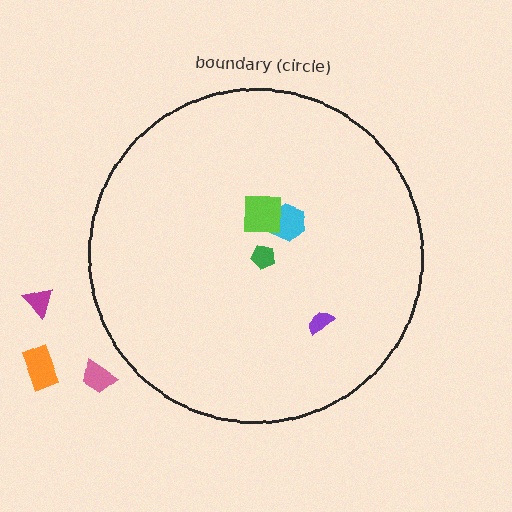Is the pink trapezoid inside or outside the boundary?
Outside.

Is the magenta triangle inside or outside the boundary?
Outside.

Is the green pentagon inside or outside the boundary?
Inside.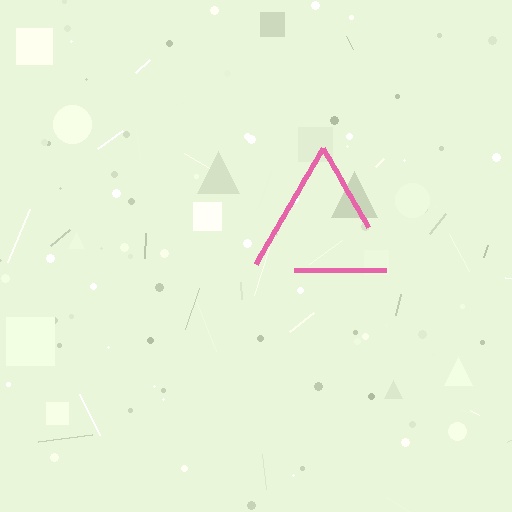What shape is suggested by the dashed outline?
The dashed outline suggests a triangle.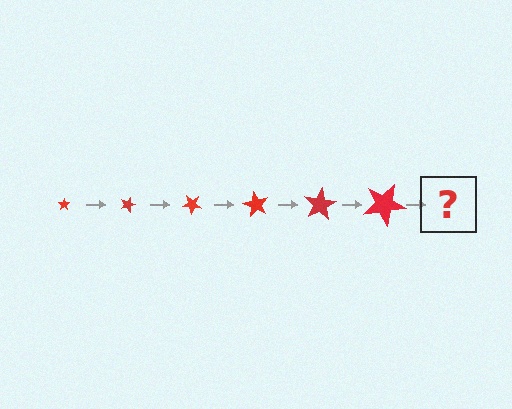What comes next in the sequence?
The next element should be a star, larger than the previous one and rotated 120 degrees from the start.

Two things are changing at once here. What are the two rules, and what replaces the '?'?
The two rules are that the star grows larger each step and it rotates 20 degrees each step. The '?' should be a star, larger than the previous one and rotated 120 degrees from the start.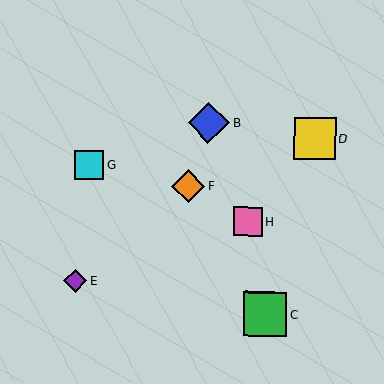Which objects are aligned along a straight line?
Objects A, C, F are aligned along a straight line.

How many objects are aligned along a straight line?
3 objects (A, C, F) are aligned along a straight line.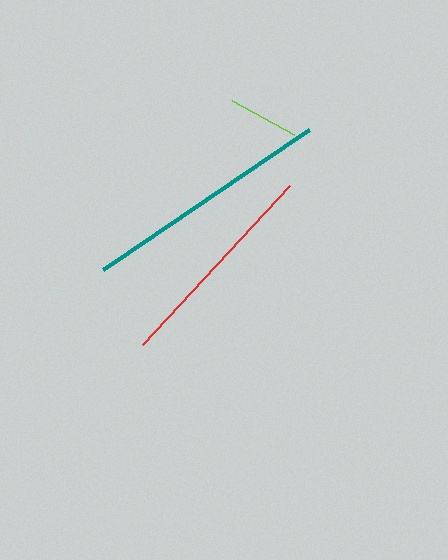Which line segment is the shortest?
The lime line is the shortest at approximately 70 pixels.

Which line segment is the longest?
The teal line is the longest at approximately 249 pixels.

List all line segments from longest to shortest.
From longest to shortest: teal, red, lime.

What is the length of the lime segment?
The lime segment is approximately 70 pixels long.